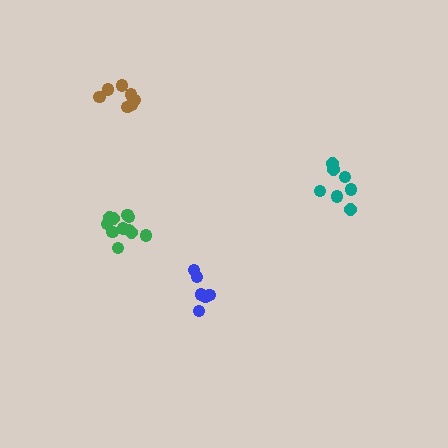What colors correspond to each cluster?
The clusters are colored: brown, blue, teal, green.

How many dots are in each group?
Group 1: 7 dots, Group 2: 6 dots, Group 3: 7 dots, Group 4: 11 dots (31 total).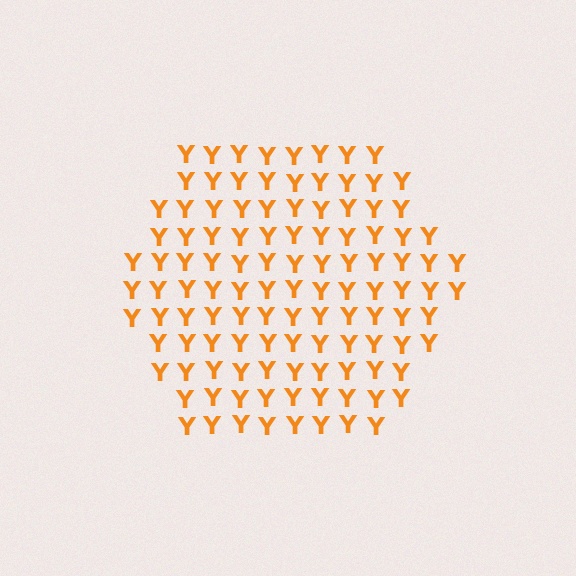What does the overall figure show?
The overall figure shows a hexagon.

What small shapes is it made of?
It is made of small letter Y's.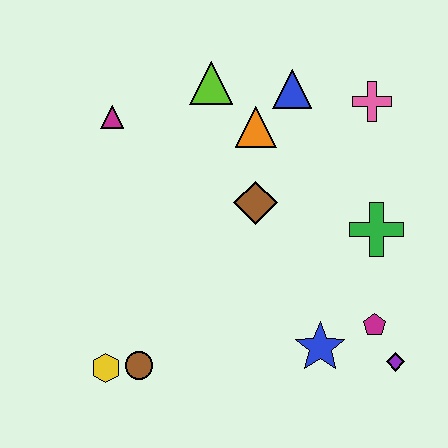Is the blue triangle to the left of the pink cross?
Yes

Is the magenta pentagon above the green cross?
No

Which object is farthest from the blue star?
The magenta triangle is farthest from the blue star.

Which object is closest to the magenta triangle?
The lime triangle is closest to the magenta triangle.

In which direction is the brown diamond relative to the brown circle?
The brown diamond is above the brown circle.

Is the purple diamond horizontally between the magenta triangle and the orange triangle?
No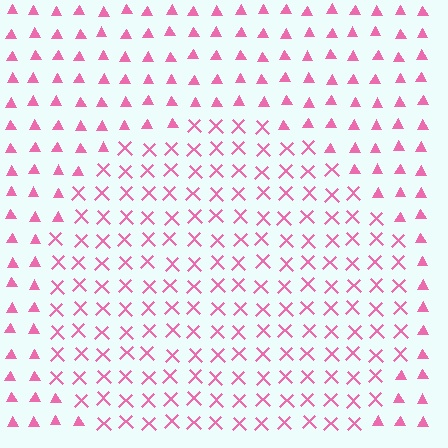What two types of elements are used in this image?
The image uses X marks inside the circle region and triangles outside it.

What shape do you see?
I see a circle.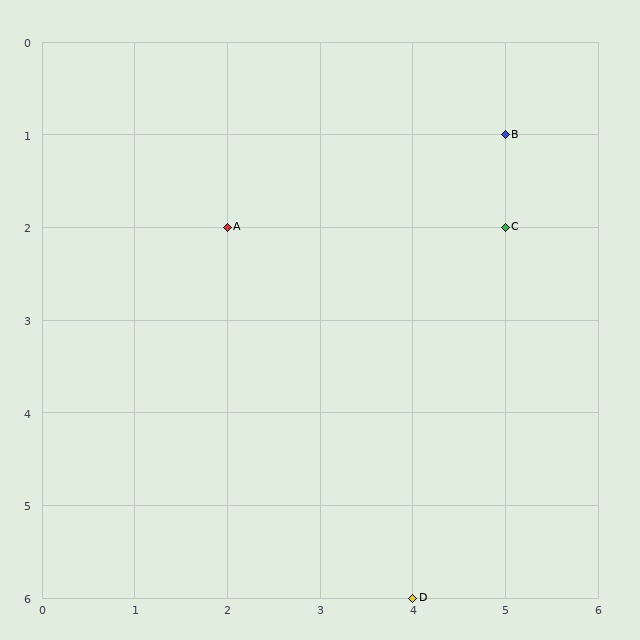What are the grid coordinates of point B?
Point B is at grid coordinates (5, 1).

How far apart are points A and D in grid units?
Points A and D are 2 columns and 4 rows apart (about 4.5 grid units diagonally).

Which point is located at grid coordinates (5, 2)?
Point C is at (5, 2).